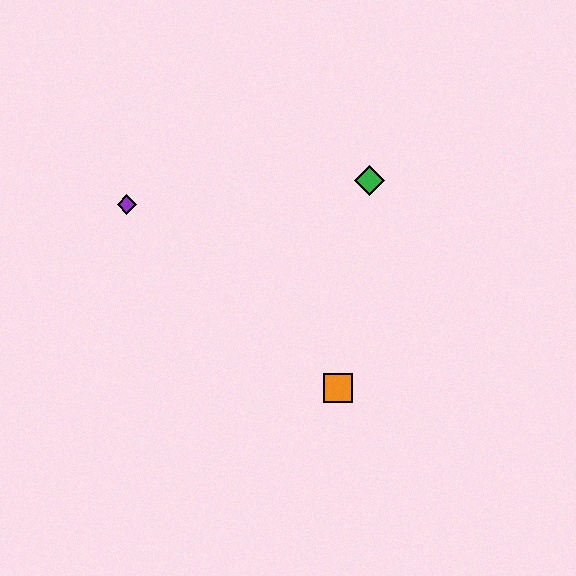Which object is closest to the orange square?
The green diamond is closest to the orange square.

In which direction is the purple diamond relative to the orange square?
The purple diamond is to the left of the orange square.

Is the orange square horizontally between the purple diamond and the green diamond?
Yes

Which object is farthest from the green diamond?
The purple diamond is farthest from the green diamond.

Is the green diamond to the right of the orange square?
Yes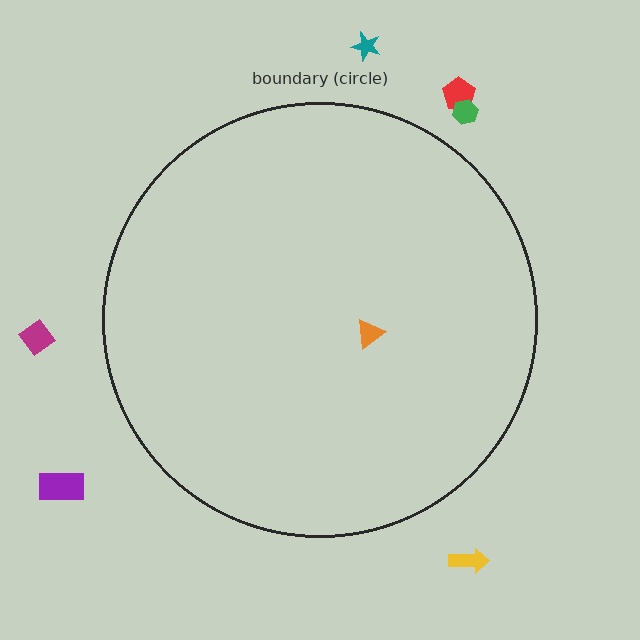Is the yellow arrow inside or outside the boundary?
Outside.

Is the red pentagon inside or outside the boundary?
Outside.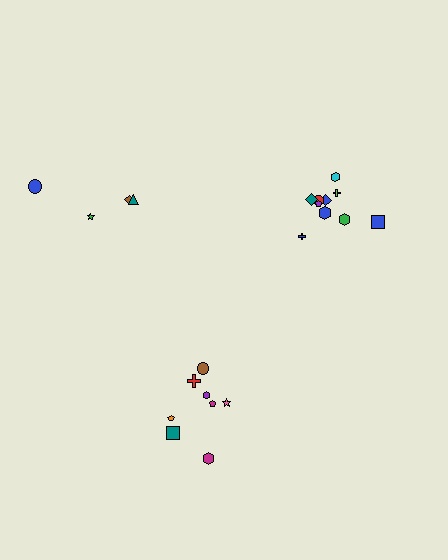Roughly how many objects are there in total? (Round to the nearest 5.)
Roughly 20 objects in total.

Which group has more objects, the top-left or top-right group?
The top-right group.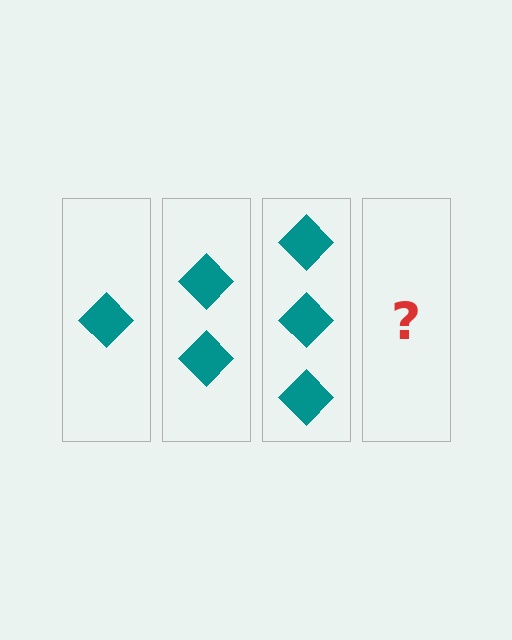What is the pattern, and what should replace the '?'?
The pattern is that each step adds one more diamond. The '?' should be 4 diamonds.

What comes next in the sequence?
The next element should be 4 diamonds.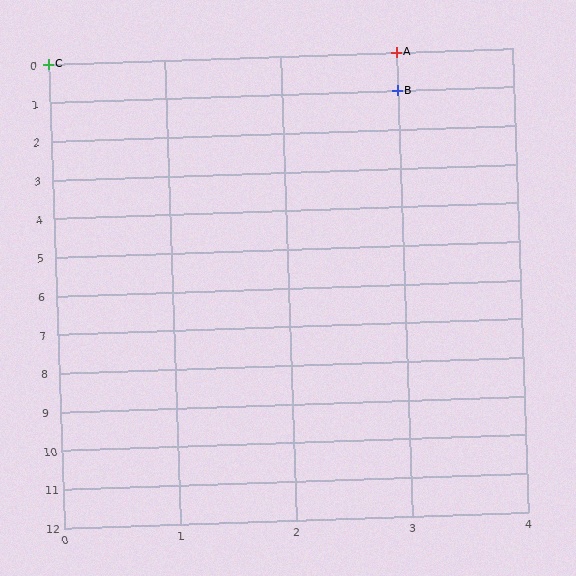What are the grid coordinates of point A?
Point A is at grid coordinates (3, 0).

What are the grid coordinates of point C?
Point C is at grid coordinates (0, 0).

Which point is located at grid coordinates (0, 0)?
Point C is at (0, 0).